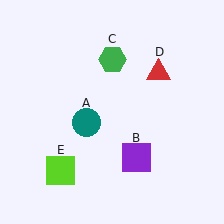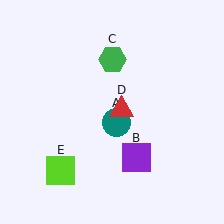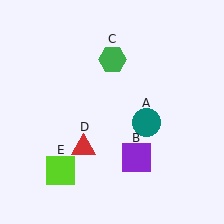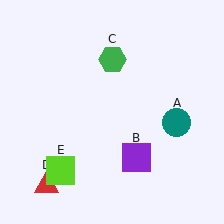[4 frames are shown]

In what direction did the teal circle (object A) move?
The teal circle (object A) moved right.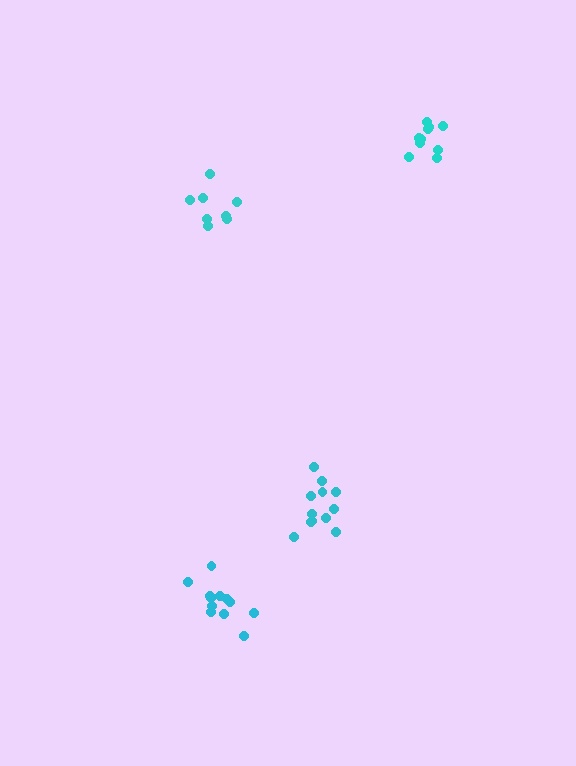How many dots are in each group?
Group 1: 8 dots, Group 2: 10 dots, Group 3: 12 dots, Group 4: 12 dots (42 total).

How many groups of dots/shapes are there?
There are 4 groups.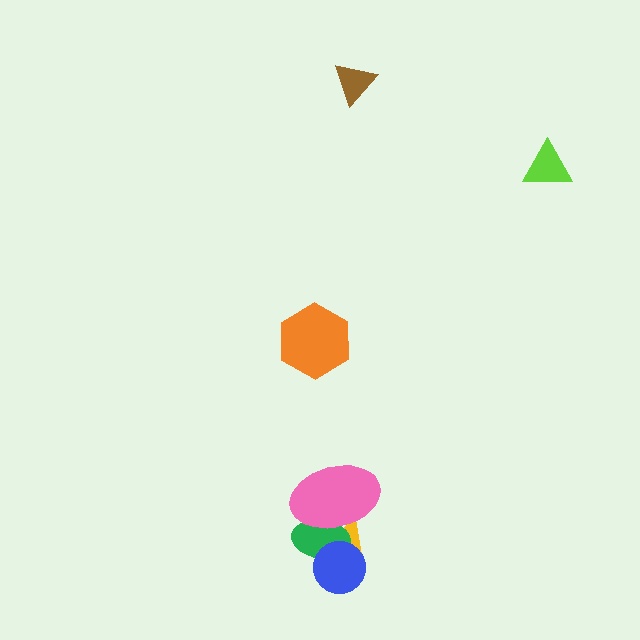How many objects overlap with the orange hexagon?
0 objects overlap with the orange hexagon.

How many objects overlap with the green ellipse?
3 objects overlap with the green ellipse.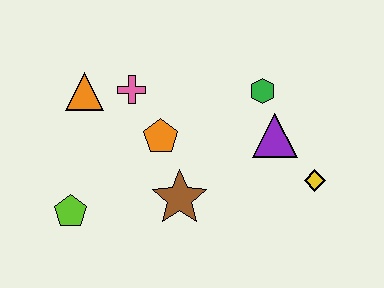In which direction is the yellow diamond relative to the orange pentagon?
The yellow diamond is to the right of the orange pentagon.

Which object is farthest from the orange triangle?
The yellow diamond is farthest from the orange triangle.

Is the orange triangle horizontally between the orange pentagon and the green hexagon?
No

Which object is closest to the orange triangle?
The pink cross is closest to the orange triangle.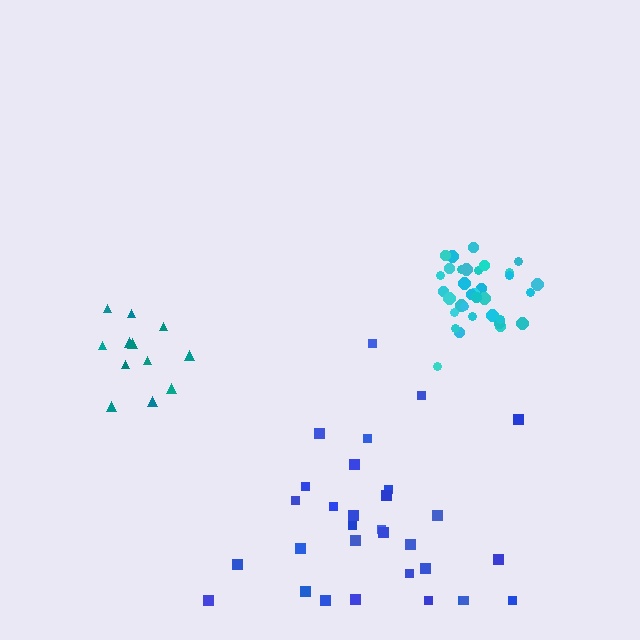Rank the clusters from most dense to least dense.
cyan, teal, blue.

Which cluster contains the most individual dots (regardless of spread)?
Cyan (34).